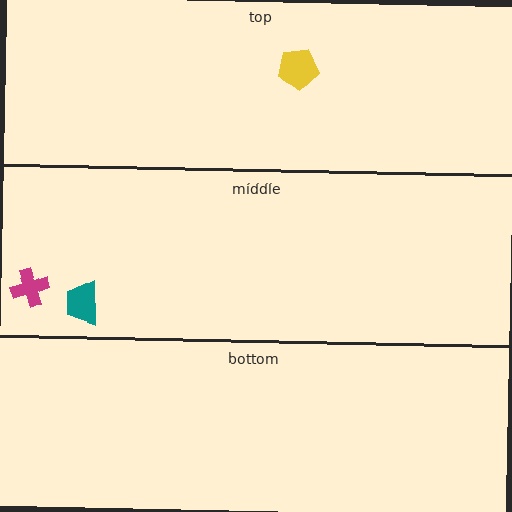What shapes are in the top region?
The yellow pentagon.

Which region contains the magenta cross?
The middle region.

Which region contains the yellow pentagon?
The top region.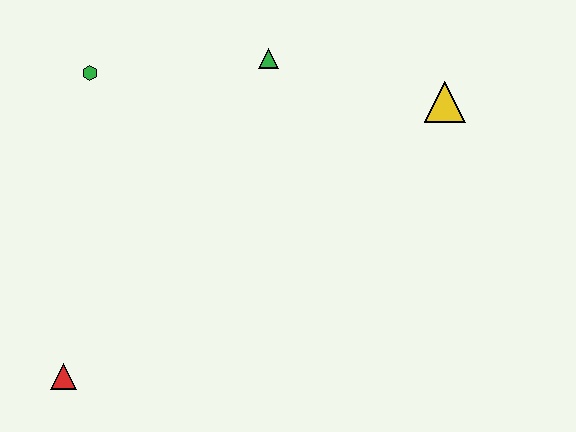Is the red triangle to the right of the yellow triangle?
No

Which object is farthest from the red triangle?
The yellow triangle is farthest from the red triangle.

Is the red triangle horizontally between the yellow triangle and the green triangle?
No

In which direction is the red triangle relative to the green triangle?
The red triangle is below the green triangle.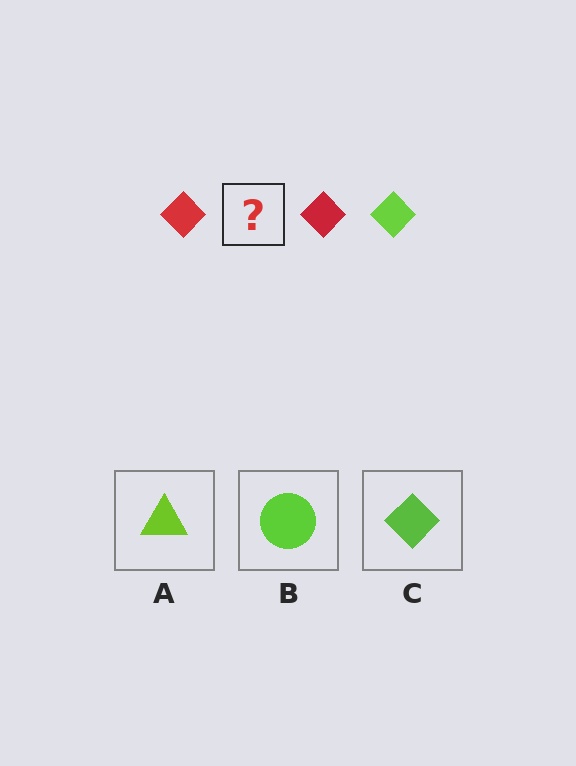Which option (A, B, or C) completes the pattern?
C.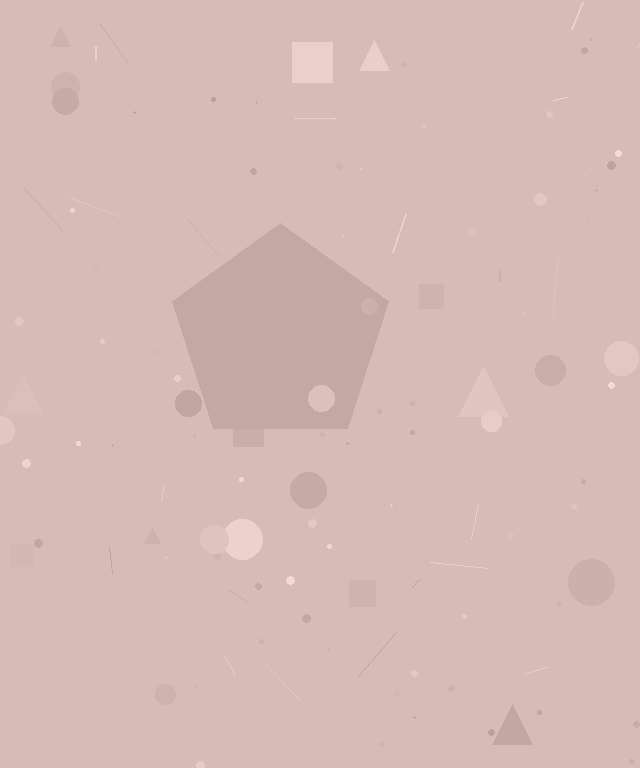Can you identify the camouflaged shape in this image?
The camouflaged shape is a pentagon.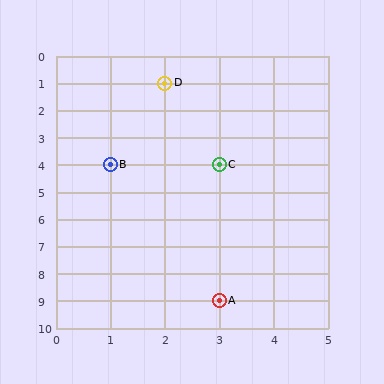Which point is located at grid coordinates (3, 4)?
Point C is at (3, 4).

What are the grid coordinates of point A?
Point A is at grid coordinates (3, 9).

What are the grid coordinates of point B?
Point B is at grid coordinates (1, 4).